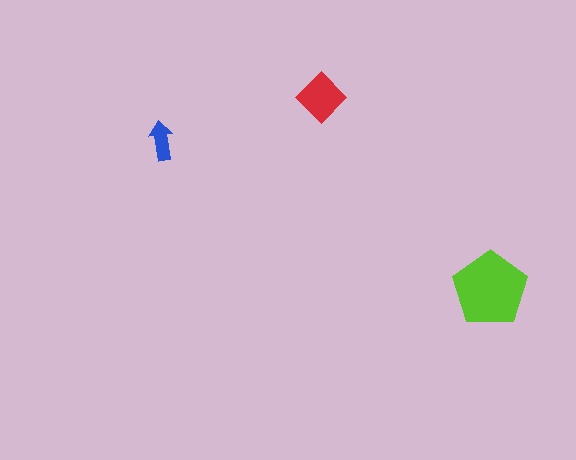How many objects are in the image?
There are 3 objects in the image.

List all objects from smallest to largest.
The blue arrow, the red diamond, the lime pentagon.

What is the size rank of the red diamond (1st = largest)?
2nd.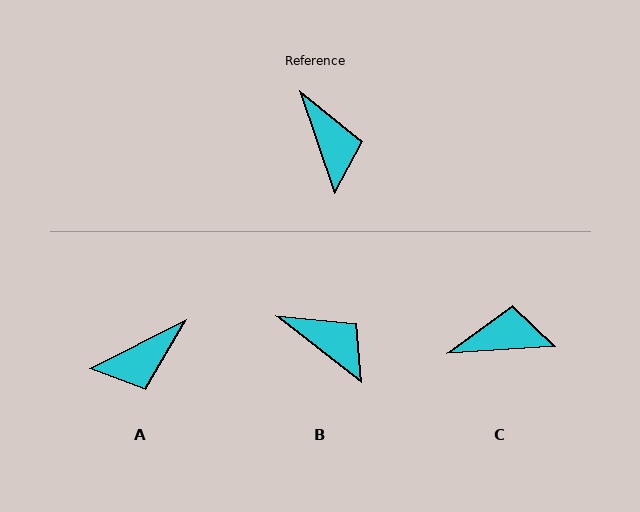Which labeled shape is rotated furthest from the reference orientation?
A, about 81 degrees away.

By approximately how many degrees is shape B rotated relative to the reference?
Approximately 34 degrees counter-clockwise.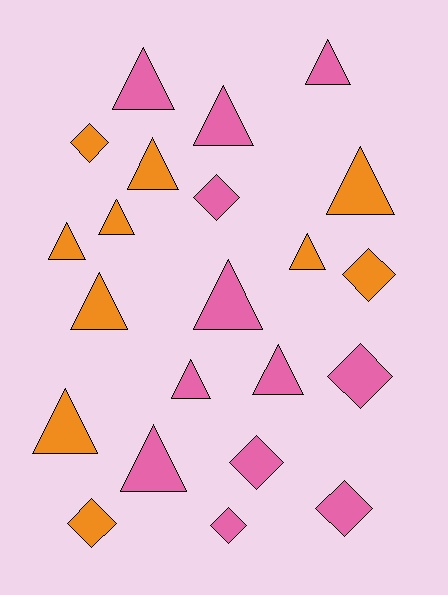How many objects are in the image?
There are 22 objects.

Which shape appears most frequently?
Triangle, with 14 objects.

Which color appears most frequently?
Pink, with 12 objects.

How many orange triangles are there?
There are 7 orange triangles.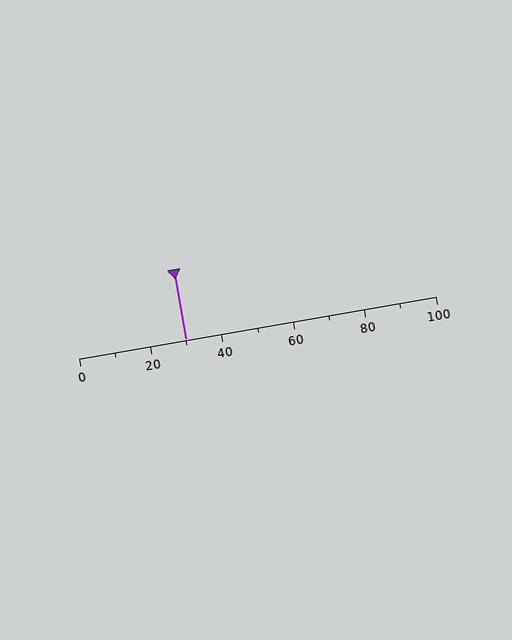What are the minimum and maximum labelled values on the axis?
The axis runs from 0 to 100.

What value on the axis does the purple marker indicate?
The marker indicates approximately 30.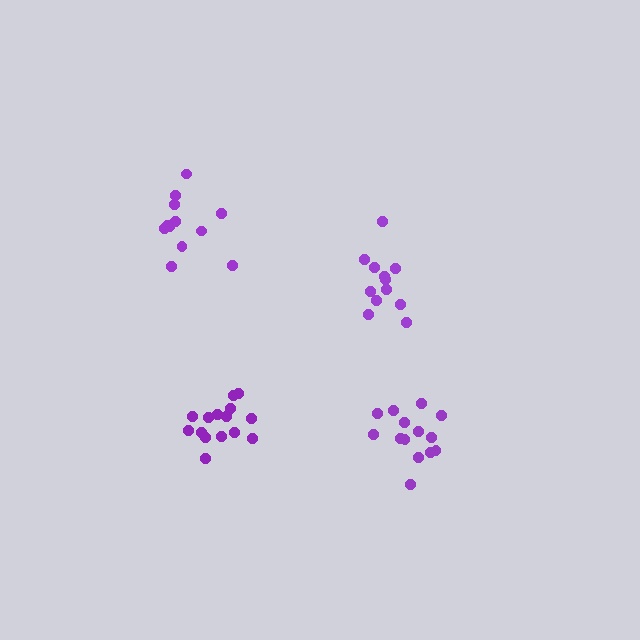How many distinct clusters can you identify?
There are 4 distinct clusters.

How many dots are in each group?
Group 1: 12 dots, Group 2: 15 dots, Group 3: 14 dots, Group 4: 12 dots (53 total).